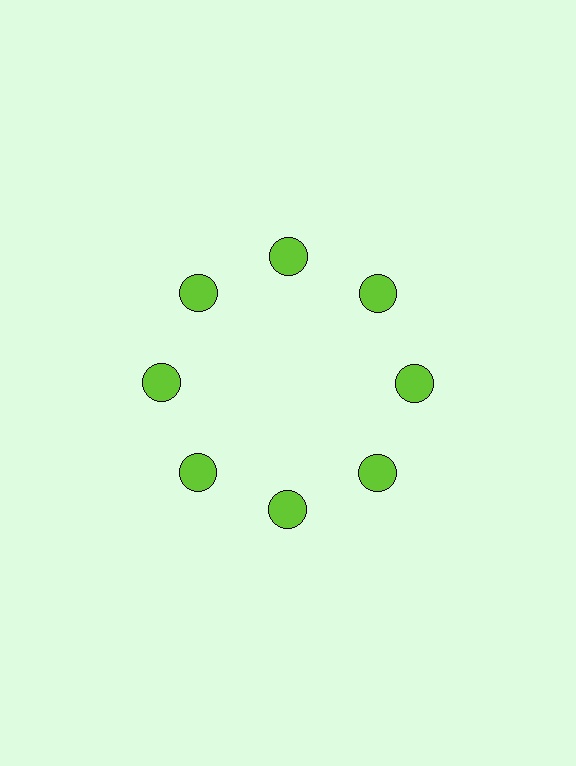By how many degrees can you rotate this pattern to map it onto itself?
The pattern maps onto itself every 45 degrees of rotation.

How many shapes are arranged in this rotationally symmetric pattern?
There are 8 shapes, arranged in 8 groups of 1.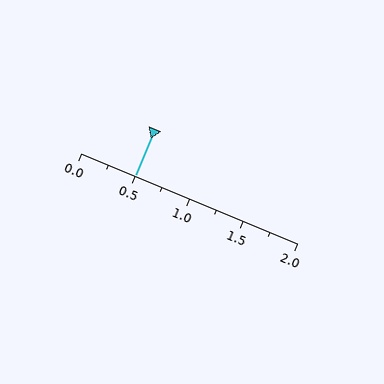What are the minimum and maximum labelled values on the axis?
The axis runs from 0.0 to 2.0.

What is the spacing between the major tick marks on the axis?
The major ticks are spaced 0.5 apart.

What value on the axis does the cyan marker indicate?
The marker indicates approximately 0.5.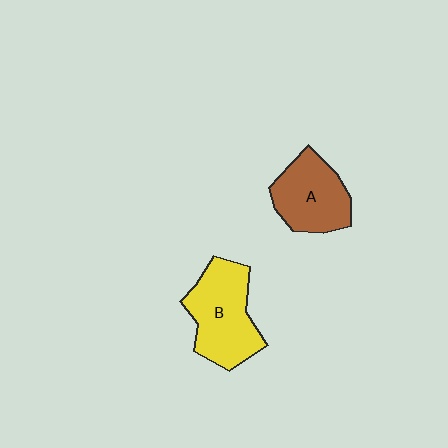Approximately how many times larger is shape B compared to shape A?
Approximately 1.2 times.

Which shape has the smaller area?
Shape A (brown).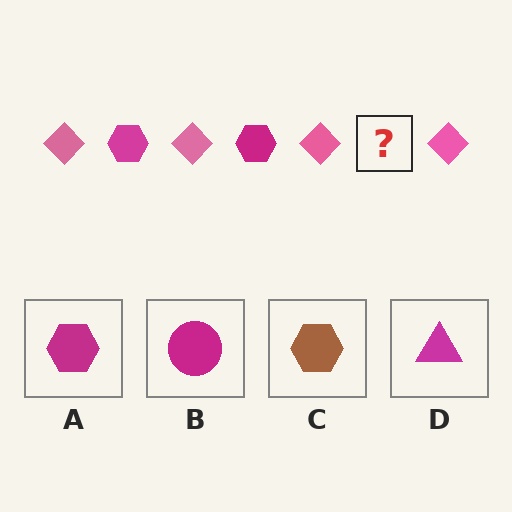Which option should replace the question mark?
Option A.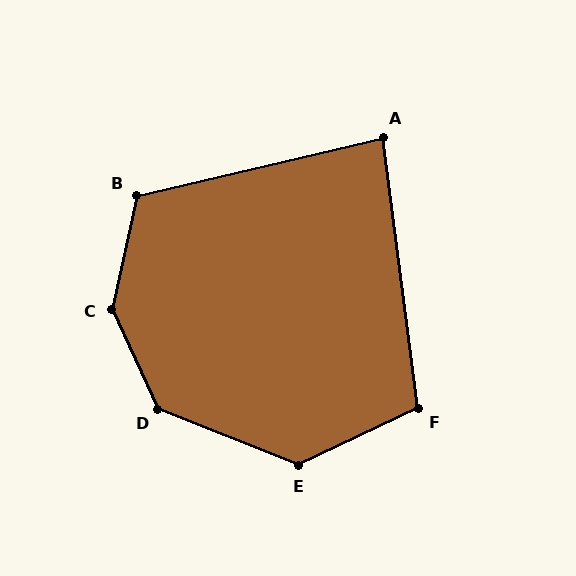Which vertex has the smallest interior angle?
A, at approximately 84 degrees.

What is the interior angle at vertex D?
Approximately 137 degrees (obtuse).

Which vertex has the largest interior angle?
C, at approximately 143 degrees.